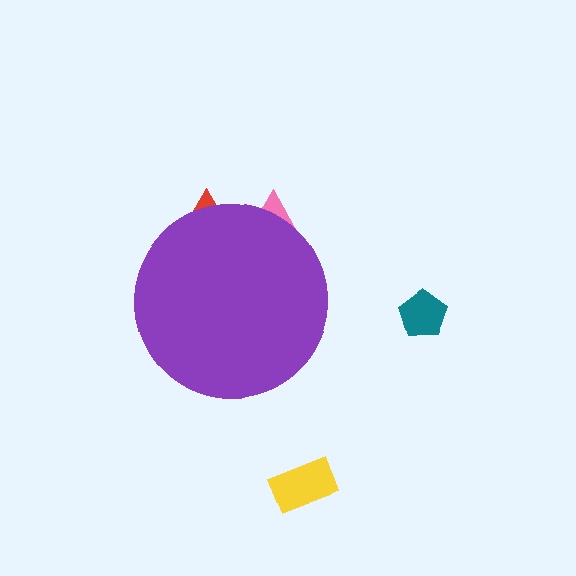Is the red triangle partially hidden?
Yes, the red triangle is partially hidden behind the purple circle.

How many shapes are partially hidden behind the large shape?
2 shapes are partially hidden.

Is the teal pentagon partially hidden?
No, the teal pentagon is fully visible.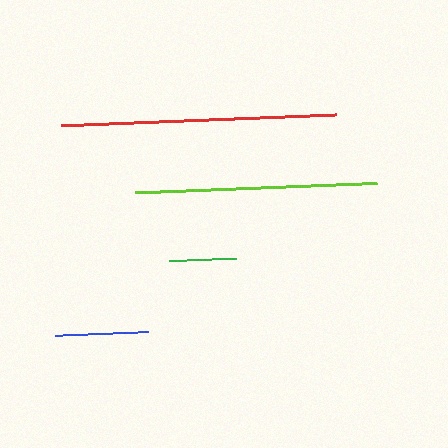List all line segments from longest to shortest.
From longest to shortest: red, lime, blue, green.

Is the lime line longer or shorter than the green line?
The lime line is longer than the green line.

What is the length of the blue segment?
The blue segment is approximately 94 pixels long.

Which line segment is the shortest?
The green line is the shortest at approximately 67 pixels.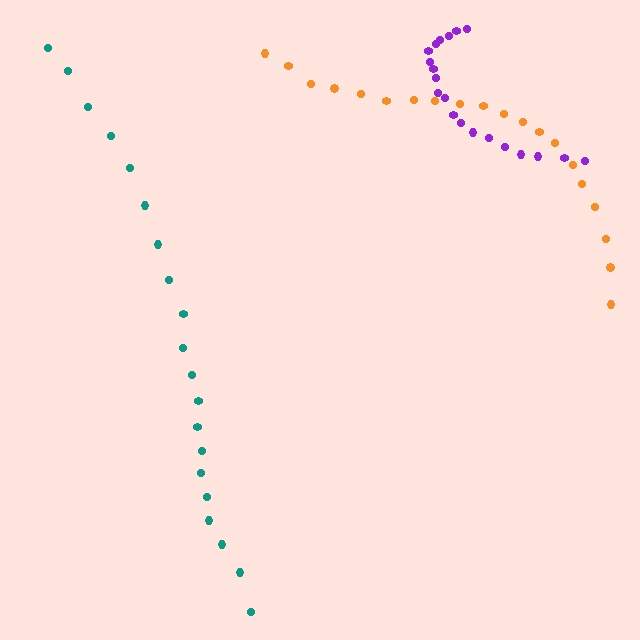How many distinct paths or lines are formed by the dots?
There are 3 distinct paths.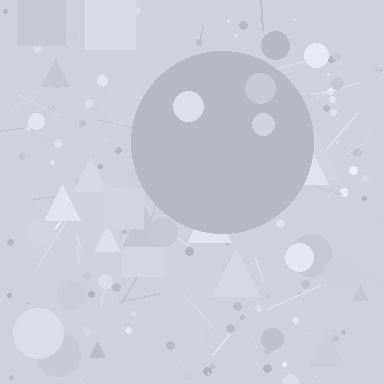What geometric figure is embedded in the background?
A circle is embedded in the background.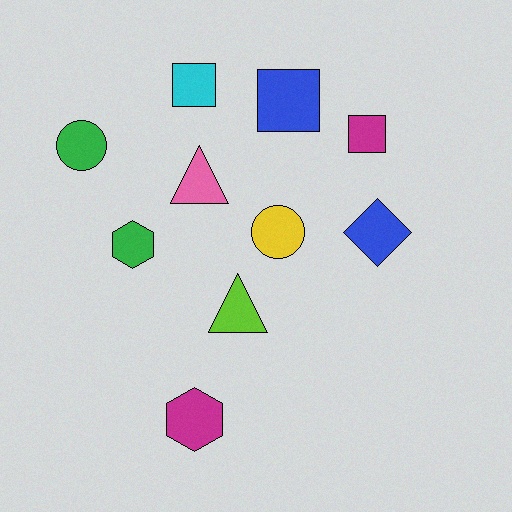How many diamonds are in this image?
There is 1 diamond.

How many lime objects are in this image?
There is 1 lime object.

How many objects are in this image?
There are 10 objects.